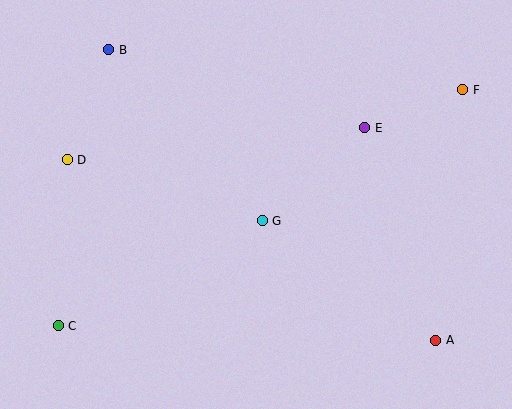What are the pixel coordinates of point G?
Point G is at (262, 221).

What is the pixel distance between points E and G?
The distance between E and G is 138 pixels.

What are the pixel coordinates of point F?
Point F is at (463, 90).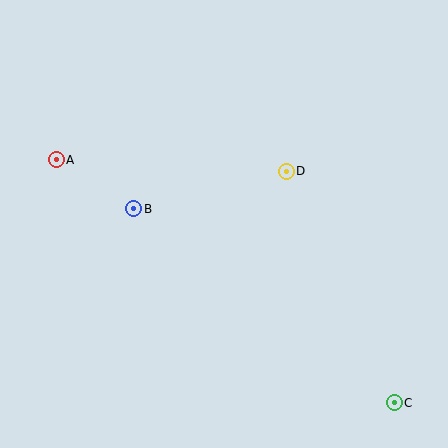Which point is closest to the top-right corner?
Point D is closest to the top-right corner.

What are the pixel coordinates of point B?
Point B is at (134, 209).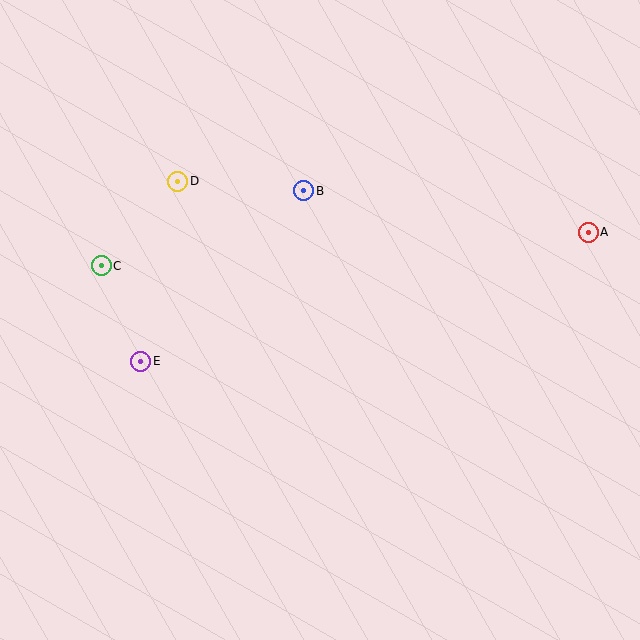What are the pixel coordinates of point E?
Point E is at (141, 361).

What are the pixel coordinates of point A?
Point A is at (588, 232).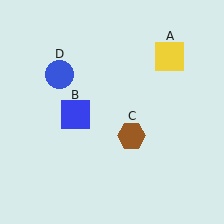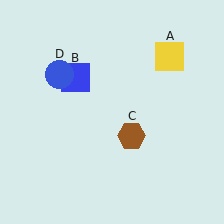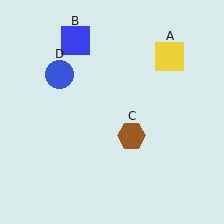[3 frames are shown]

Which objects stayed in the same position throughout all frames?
Yellow square (object A) and brown hexagon (object C) and blue circle (object D) remained stationary.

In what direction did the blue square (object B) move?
The blue square (object B) moved up.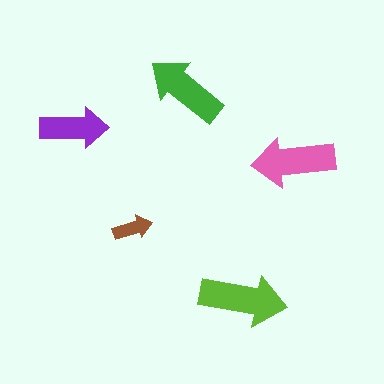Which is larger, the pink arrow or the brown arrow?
The pink one.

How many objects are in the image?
There are 5 objects in the image.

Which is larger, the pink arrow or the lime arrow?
The lime one.